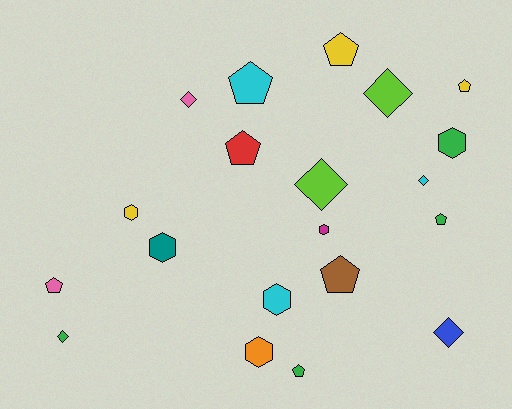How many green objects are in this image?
There are 4 green objects.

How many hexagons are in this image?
There are 6 hexagons.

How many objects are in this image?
There are 20 objects.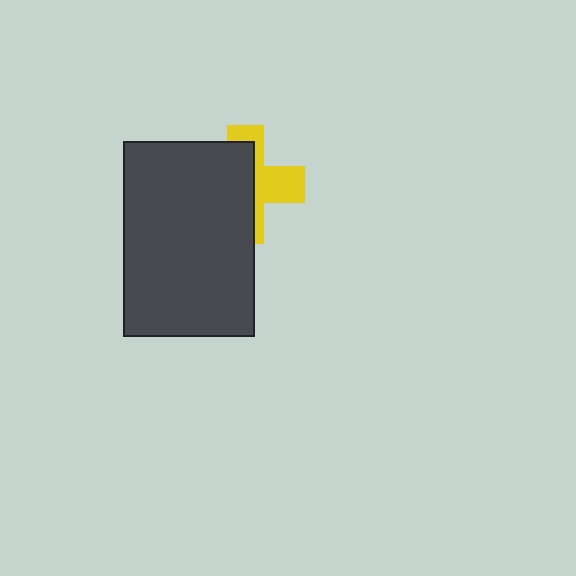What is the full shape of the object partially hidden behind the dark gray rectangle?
The partially hidden object is a yellow cross.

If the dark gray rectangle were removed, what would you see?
You would see the complete yellow cross.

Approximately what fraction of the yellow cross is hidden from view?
Roughly 60% of the yellow cross is hidden behind the dark gray rectangle.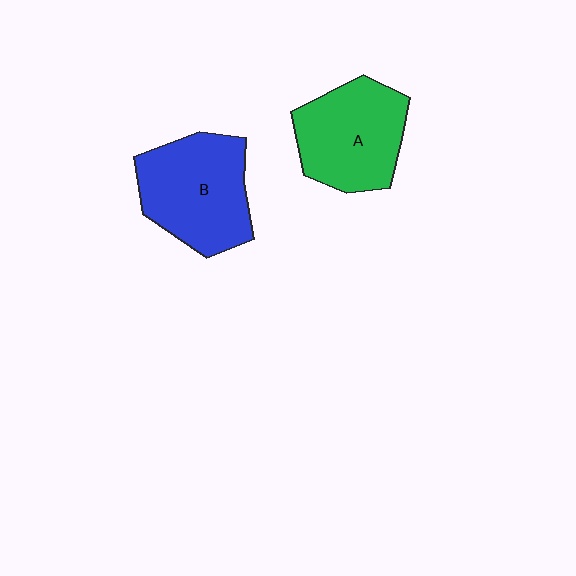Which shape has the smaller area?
Shape A (green).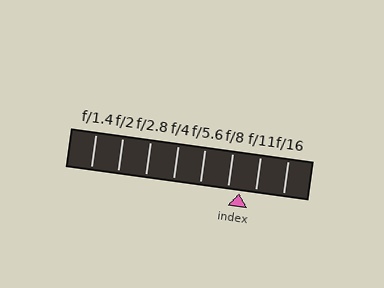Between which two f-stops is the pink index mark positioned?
The index mark is between f/8 and f/11.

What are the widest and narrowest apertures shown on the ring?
The widest aperture shown is f/1.4 and the narrowest is f/16.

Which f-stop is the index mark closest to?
The index mark is closest to f/8.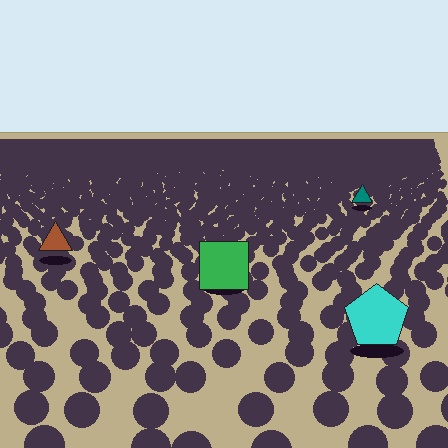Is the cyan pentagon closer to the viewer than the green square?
Yes. The cyan pentagon is closer — you can tell from the texture gradient: the ground texture is coarser near it.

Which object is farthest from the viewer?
The teal triangle is farthest from the viewer. It appears smaller and the ground texture around it is denser.